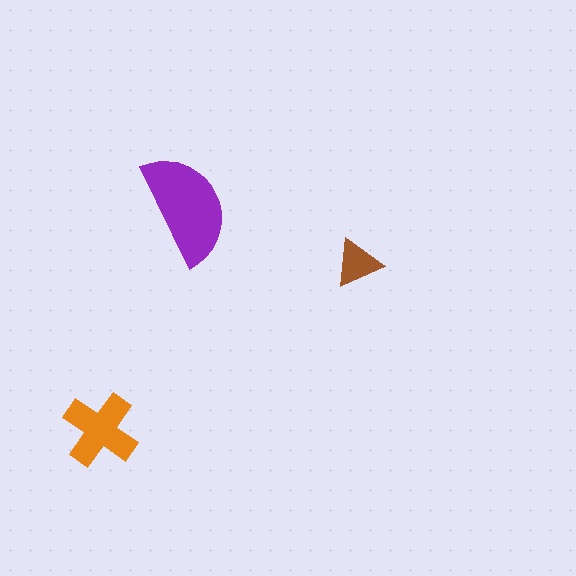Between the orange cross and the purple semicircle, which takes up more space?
The purple semicircle.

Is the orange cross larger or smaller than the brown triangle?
Larger.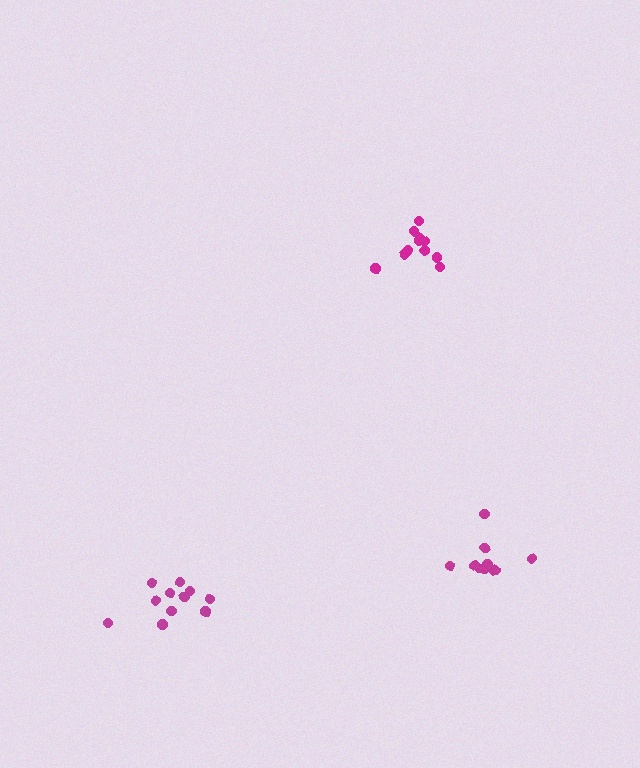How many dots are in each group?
Group 1: 11 dots, Group 2: 10 dots, Group 3: 11 dots (32 total).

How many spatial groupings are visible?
There are 3 spatial groupings.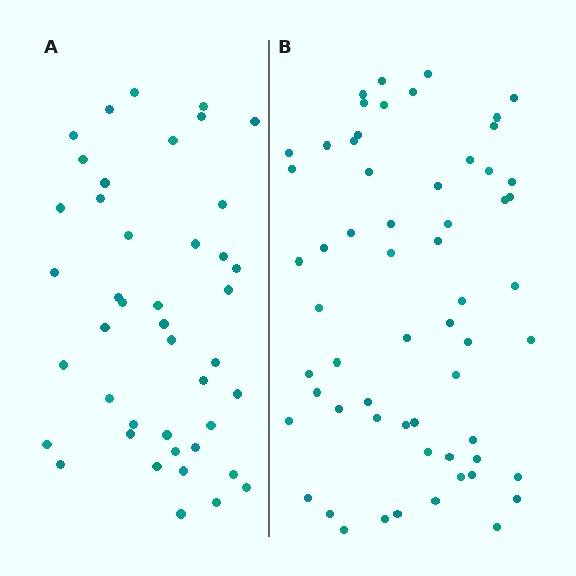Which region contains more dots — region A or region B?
Region B (the right region) has more dots.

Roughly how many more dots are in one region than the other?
Region B has approximately 15 more dots than region A.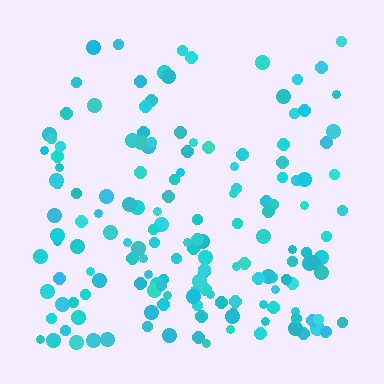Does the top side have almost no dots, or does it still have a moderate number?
Still a moderate number, just noticeably fewer than the bottom.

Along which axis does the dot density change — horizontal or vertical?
Vertical.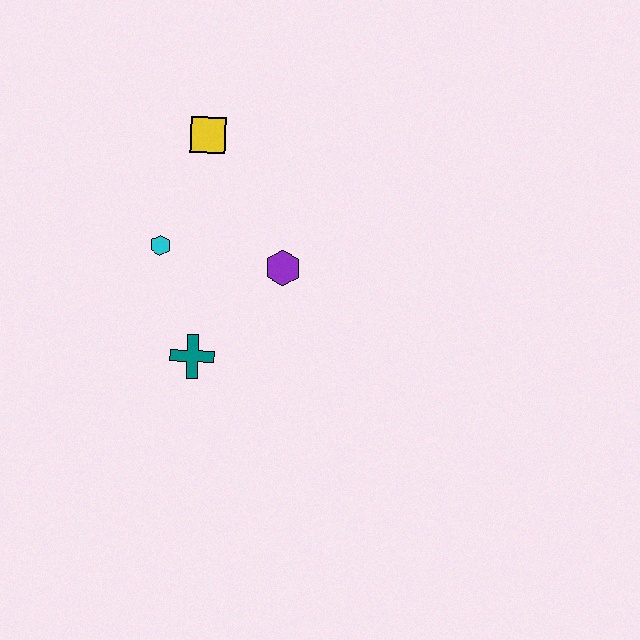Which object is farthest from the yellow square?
The teal cross is farthest from the yellow square.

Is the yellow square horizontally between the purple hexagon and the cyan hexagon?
Yes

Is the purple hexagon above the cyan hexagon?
No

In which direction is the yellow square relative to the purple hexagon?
The yellow square is above the purple hexagon.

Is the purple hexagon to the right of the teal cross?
Yes